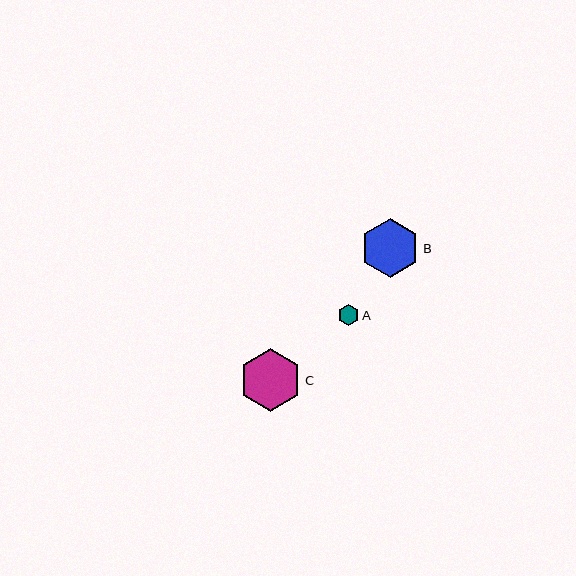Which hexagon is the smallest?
Hexagon A is the smallest with a size of approximately 22 pixels.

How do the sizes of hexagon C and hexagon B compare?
Hexagon C and hexagon B are approximately the same size.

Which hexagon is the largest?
Hexagon C is the largest with a size of approximately 63 pixels.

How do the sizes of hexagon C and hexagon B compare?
Hexagon C and hexagon B are approximately the same size.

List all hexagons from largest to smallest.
From largest to smallest: C, B, A.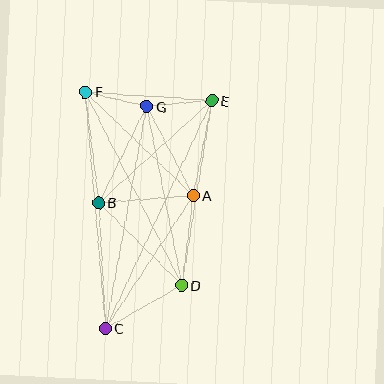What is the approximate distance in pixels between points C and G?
The distance between C and G is approximately 226 pixels.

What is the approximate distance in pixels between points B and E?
The distance between B and E is approximately 152 pixels.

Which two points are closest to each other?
Points F and G are closest to each other.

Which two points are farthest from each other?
Points C and E are farthest from each other.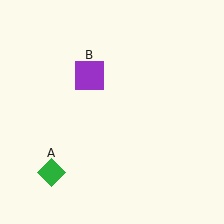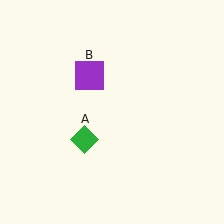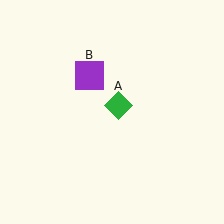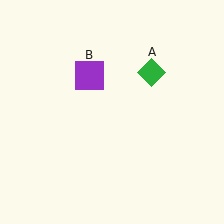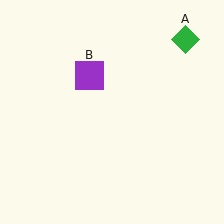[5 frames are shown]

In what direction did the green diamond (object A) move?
The green diamond (object A) moved up and to the right.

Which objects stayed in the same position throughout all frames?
Purple square (object B) remained stationary.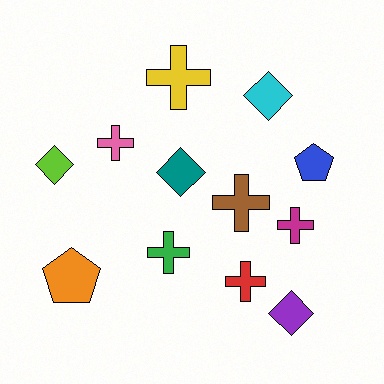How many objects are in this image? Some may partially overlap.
There are 12 objects.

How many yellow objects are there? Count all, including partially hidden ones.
There is 1 yellow object.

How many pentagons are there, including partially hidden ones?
There are 2 pentagons.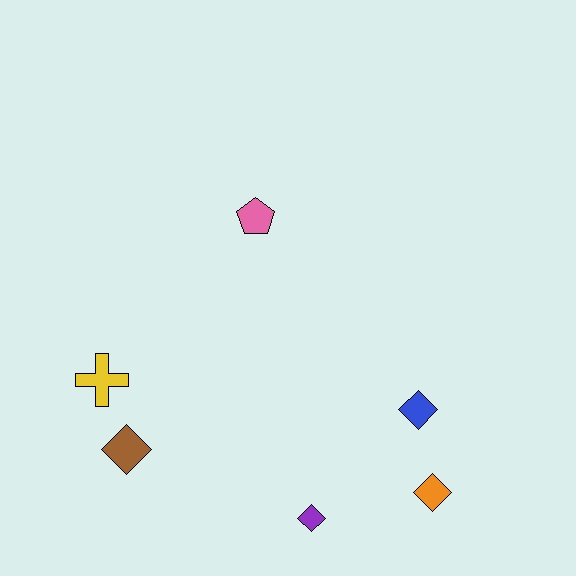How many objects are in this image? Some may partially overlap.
There are 6 objects.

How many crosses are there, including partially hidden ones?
There is 1 cross.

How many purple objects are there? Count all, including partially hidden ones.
There is 1 purple object.